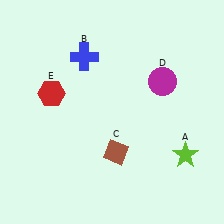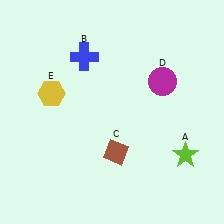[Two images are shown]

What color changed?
The hexagon (E) changed from red in Image 1 to yellow in Image 2.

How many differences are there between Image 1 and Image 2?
There is 1 difference between the two images.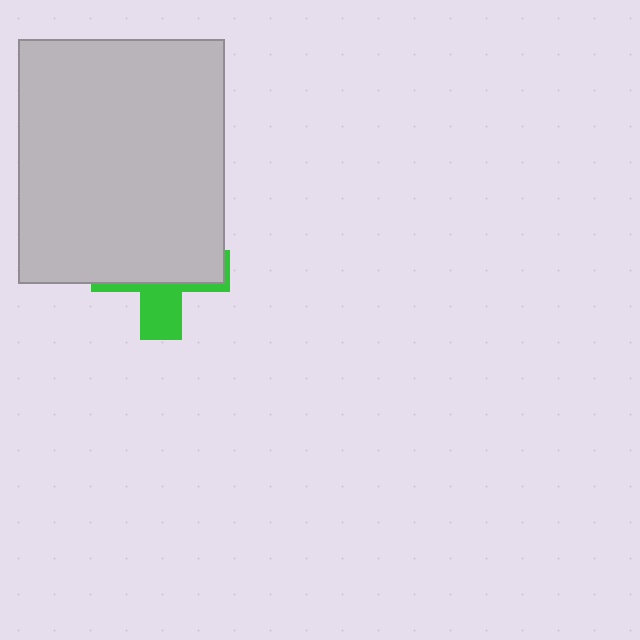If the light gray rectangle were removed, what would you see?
You would see the complete green cross.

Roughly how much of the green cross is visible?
A small part of it is visible (roughly 33%).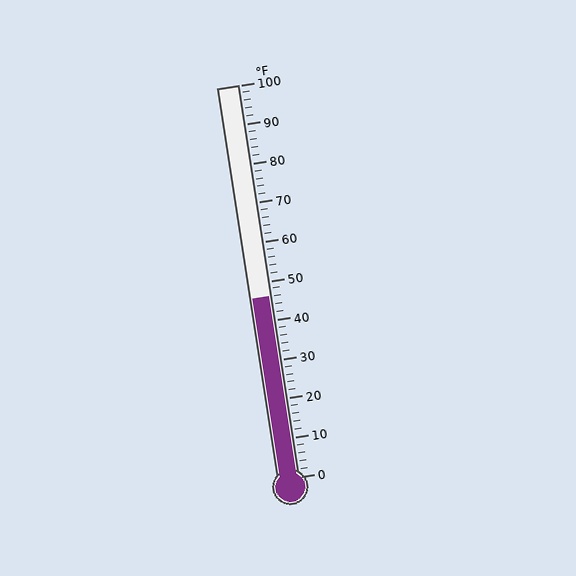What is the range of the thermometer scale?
The thermometer scale ranges from 0°F to 100°F.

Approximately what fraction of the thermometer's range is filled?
The thermometer is filled to approximately 45% of its range.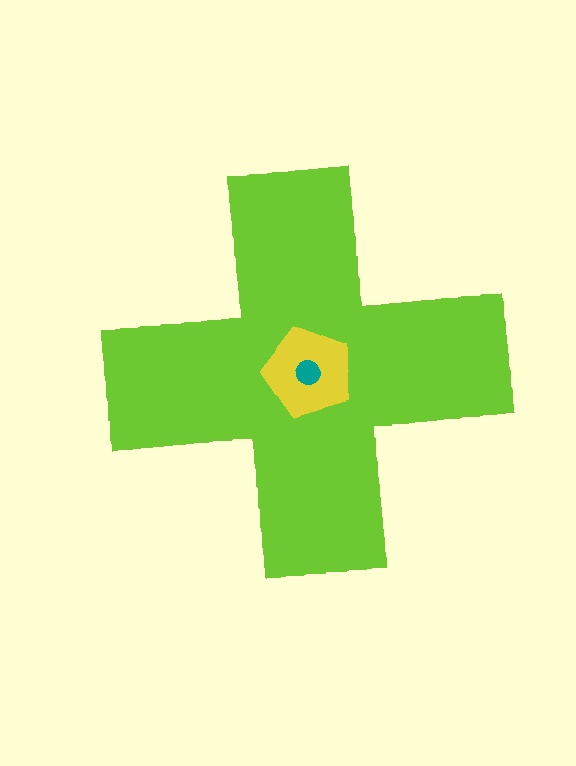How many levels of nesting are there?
3.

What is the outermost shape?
The lime cross.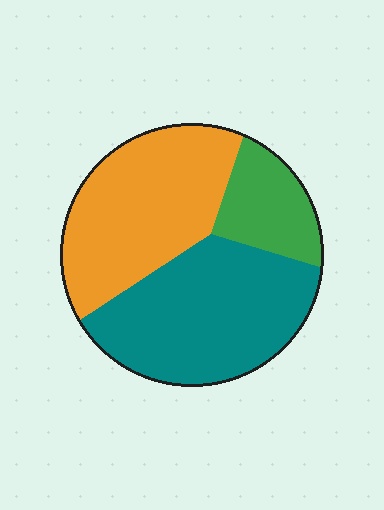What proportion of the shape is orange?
Orange takes up between a quarter and a half of the shape.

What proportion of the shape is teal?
Teal covers 44% of the shape.